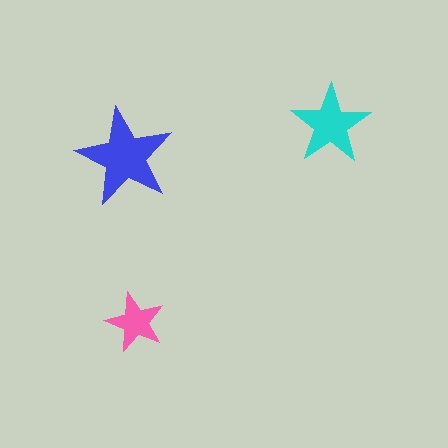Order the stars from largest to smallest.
the blue one, the cyan one, the pink one.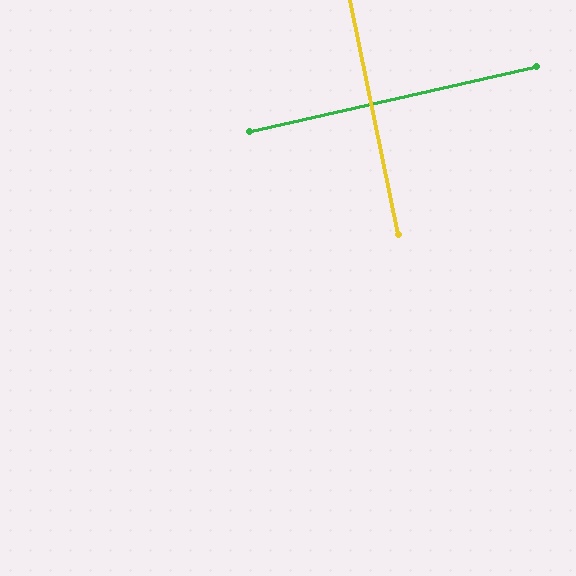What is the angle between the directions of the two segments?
Approximately 89 degrees.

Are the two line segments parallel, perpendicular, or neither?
Perpendicular — they meet at approximately 89°.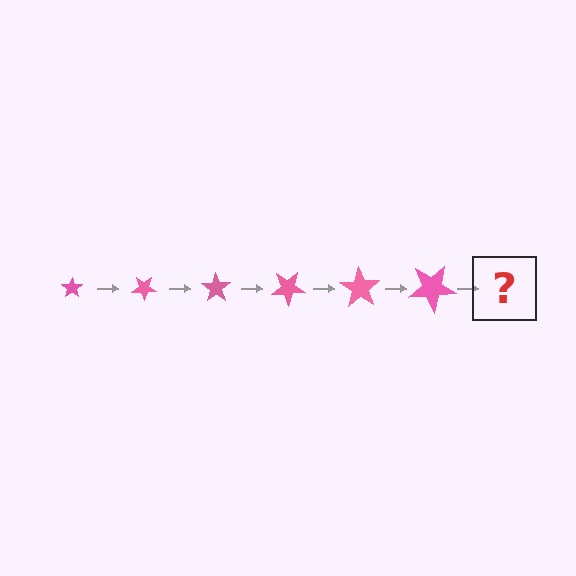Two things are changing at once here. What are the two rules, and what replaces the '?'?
The two rules are that the star grows larger each step and it rotates 35 degrees each step. The '?' should be a star, larger than the previous one and rotated 210 degrees from the start.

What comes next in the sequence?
The next element should be a star, larger than the previous one and rotated 210 degrees from the start.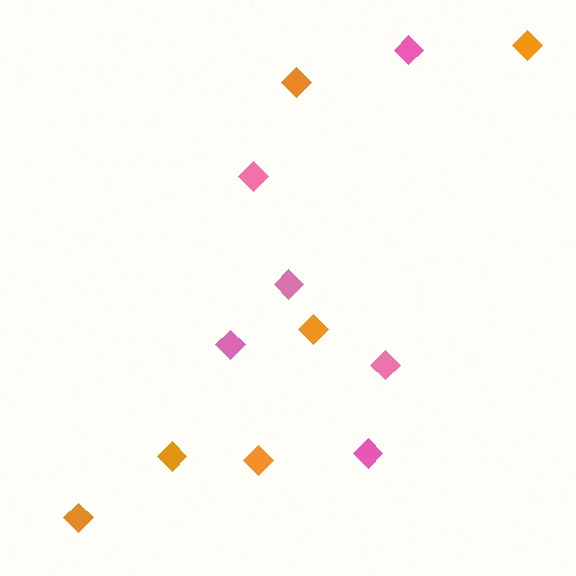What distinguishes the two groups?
There are 2 groups: one group of pink diamonds (6) and one group of orange diamonds (6).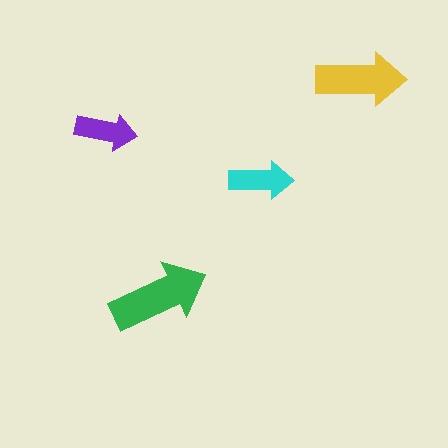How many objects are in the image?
There are 4 objects in the image.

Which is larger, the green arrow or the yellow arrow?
The green one.